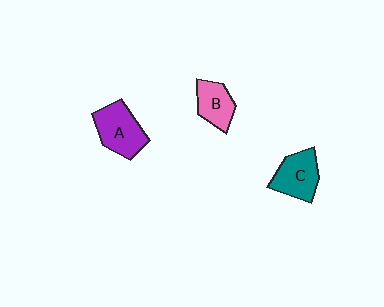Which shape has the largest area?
Shape A (purple).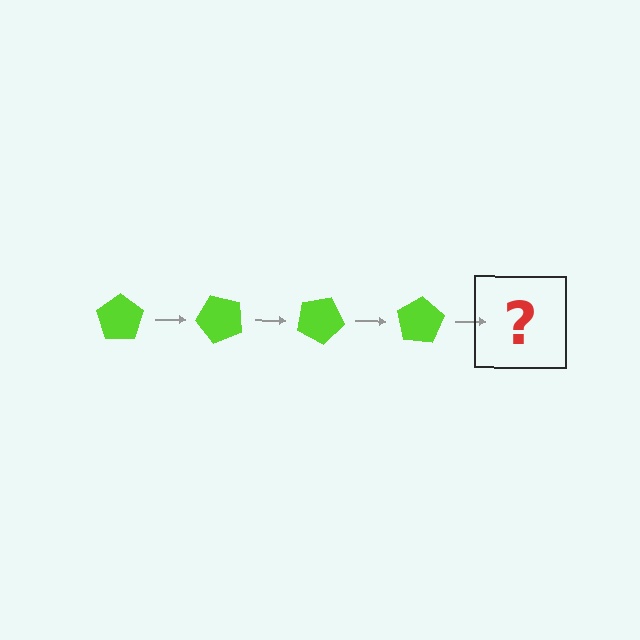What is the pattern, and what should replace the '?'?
The pattern is that the pentagon rotates 50 degrees each step. The '?' should be a lime pentagon rotated 200 degrees.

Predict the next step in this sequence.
The next step is a lime pentagon rotated 200 degrees.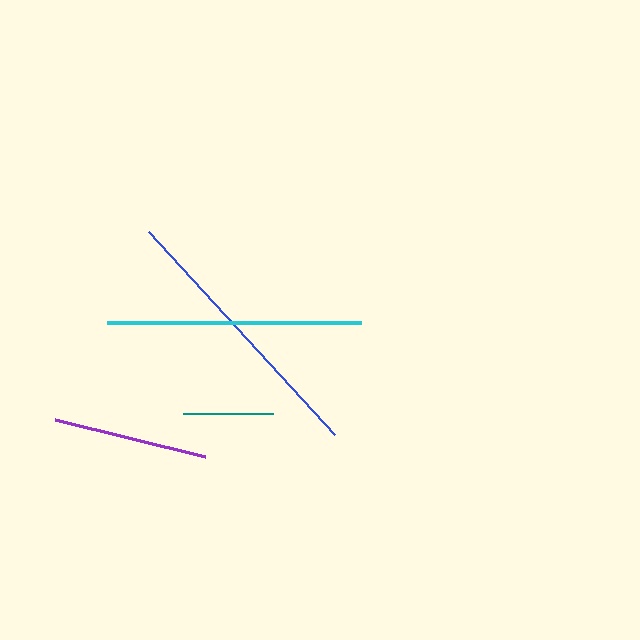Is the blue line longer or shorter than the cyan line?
The blue line is longer than the cyan line.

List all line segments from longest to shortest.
From longest to shortest: blue, cyan, purple, teal.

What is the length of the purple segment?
The purple segment is approximately 154 pixels long.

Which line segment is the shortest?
The teal line is the shortest at approximately 90 pixels.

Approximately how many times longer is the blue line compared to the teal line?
The blue line is approximately 3.0 times the length of the teal line.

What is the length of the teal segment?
The teal segment is approximately 90 pixels long.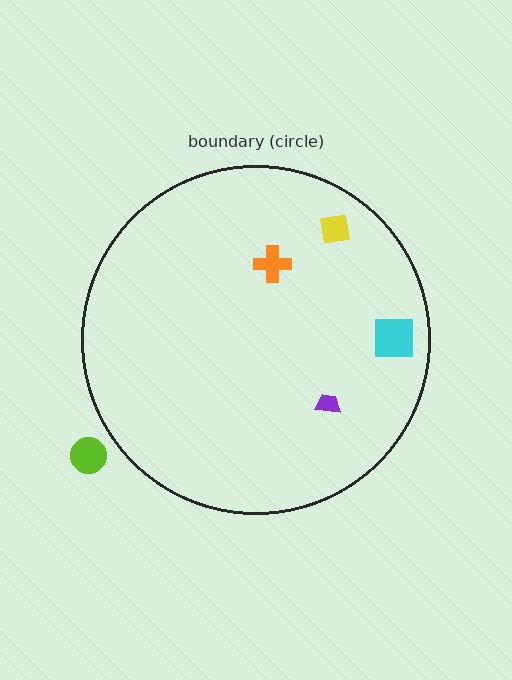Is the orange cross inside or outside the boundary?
Inside.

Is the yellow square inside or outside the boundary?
Inside.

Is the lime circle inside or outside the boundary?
Outside.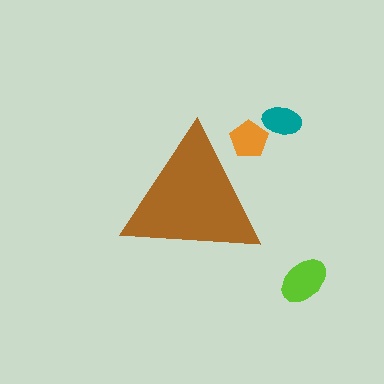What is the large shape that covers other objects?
A brown triangle.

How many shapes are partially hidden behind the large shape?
1 shape is partially hidden.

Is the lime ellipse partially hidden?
No, the lime ellipse is fully visible.